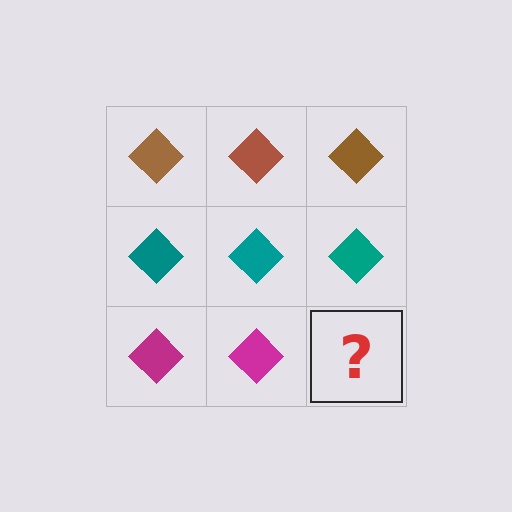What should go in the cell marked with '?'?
The missing cell should contain a magenta diamond.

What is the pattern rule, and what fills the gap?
The rule is that each row has a consistent color. The gap should be filled with a magenta diamond.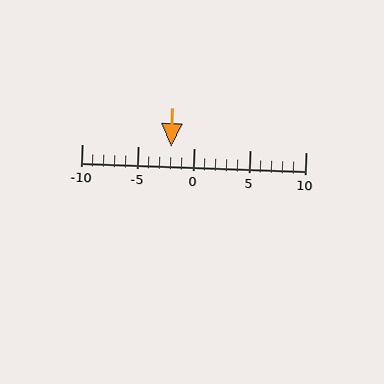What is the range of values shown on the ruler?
The ruler shows values from -10 to 10.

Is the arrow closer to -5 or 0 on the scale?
The arrow is closer to 0.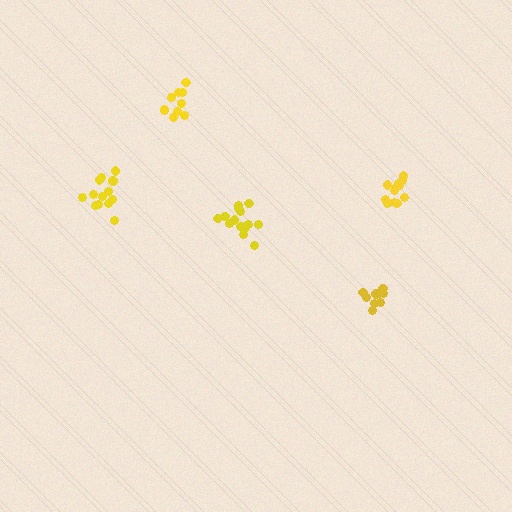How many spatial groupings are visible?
There are 5 spatial groupings.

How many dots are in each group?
Group 1: 12 dots, Group 2: 9 dots, Group 3: 15 dots, Group 4: 13 dots, Group 5: 10 dots (59 total).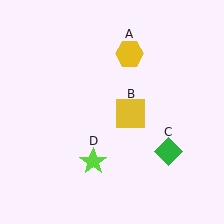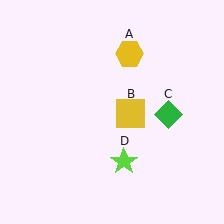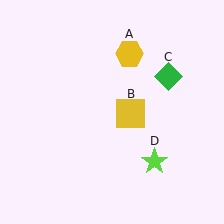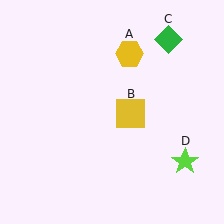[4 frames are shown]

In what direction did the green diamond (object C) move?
The green diamond (object C) moved up.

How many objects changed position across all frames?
2 objects changed position: green diamond (object C), lime star (object D).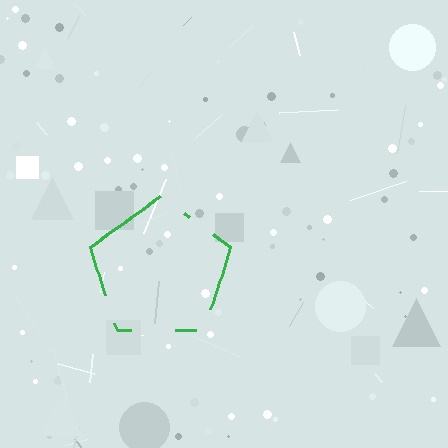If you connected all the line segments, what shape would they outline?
They would outline a pentagon.